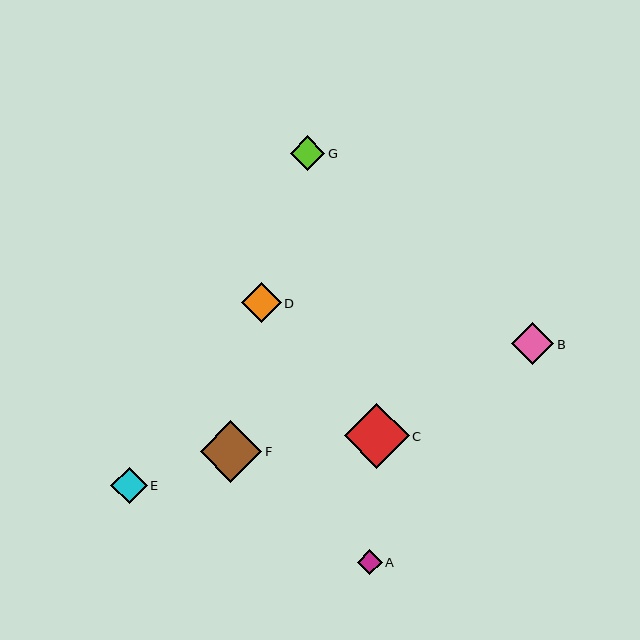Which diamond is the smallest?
Diamond A is the smallest with a size of approximately 25 pixels.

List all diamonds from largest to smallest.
From largest to smallest: C, F, B, D, E, G, A.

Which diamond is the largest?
Diamond C is the largest with a size of approximately 65 pixels.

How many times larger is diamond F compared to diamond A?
Diamond F is approximately 2.5 times the size of diamond A.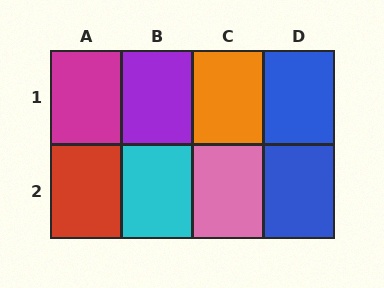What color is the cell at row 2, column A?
Red.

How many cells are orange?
1 cell is orange.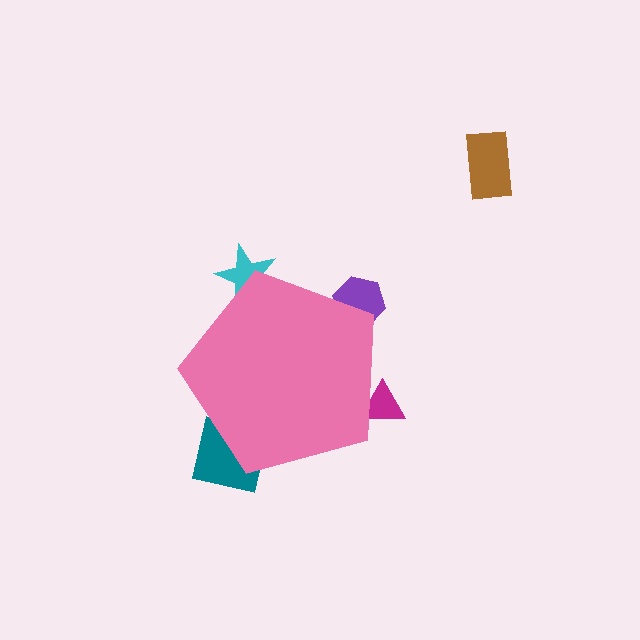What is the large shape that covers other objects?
A pink pentagon.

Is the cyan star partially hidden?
Yes, the cyan star is partially hidden behind the pink pentagon.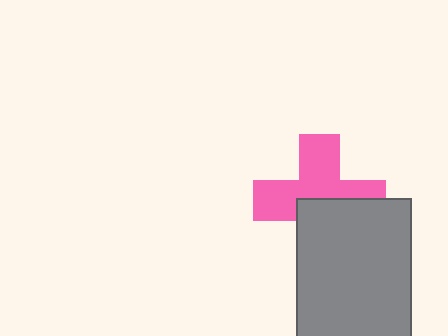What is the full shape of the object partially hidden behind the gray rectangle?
The partially hidden object is a pink cross.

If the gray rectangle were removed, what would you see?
You would see the complete pink cross.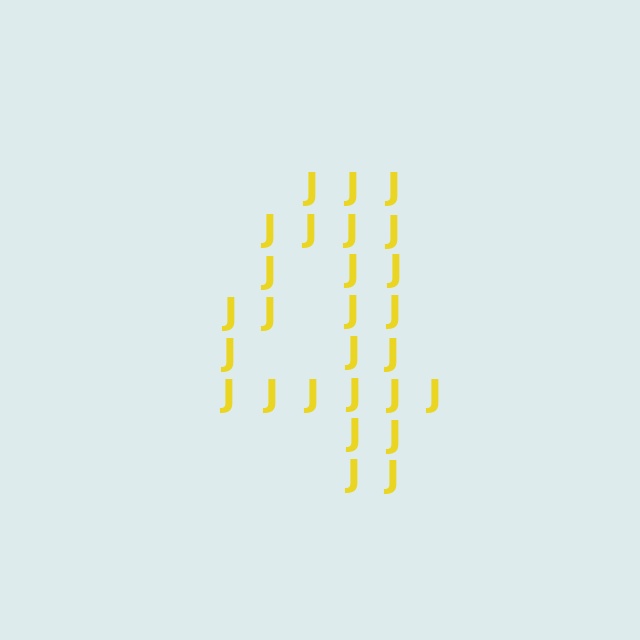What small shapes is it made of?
It is made of small letter J's.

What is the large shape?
The large shape is the digit 4.